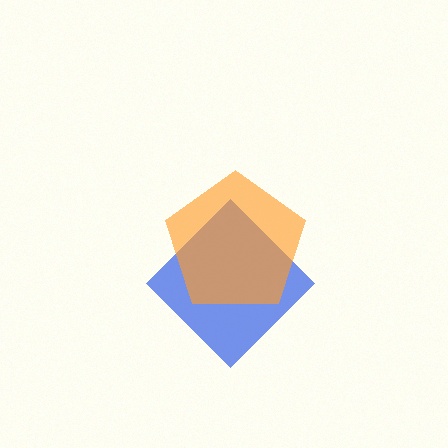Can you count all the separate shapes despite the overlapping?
Yes, there are 2 separate shapes.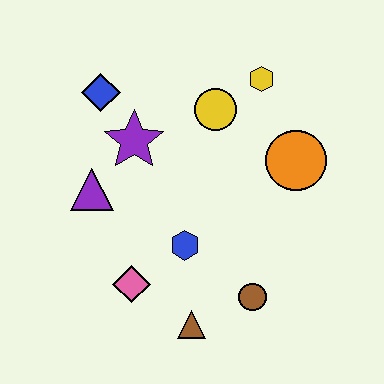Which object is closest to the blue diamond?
The purple star is closest to the blue diamond.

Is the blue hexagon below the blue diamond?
Yes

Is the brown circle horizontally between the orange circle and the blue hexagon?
Yes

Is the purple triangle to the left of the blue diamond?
Yes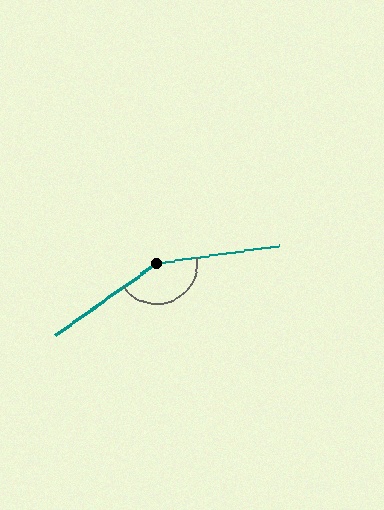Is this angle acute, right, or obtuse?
It is obtuse.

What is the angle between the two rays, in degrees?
Approximately 153 degrees.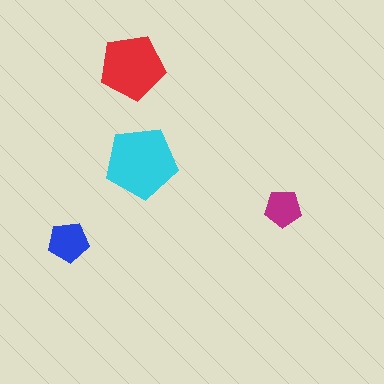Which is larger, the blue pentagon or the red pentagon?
The red one.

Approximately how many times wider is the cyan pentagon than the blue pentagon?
About 2 times wider.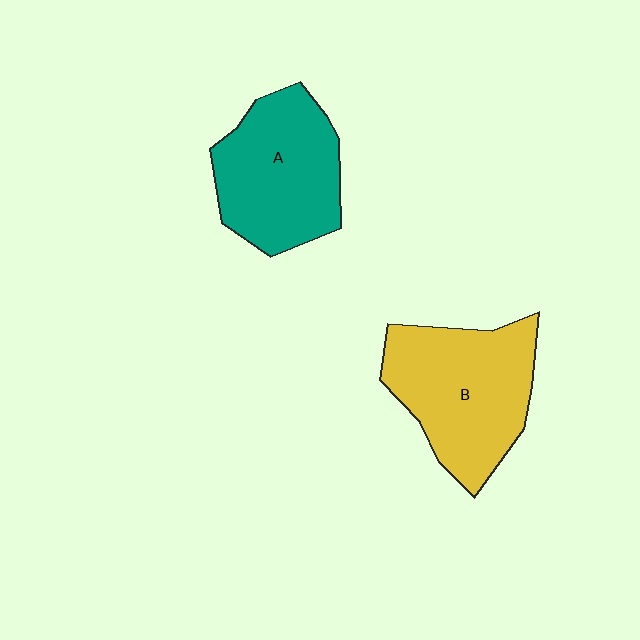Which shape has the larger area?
Shape B (yellow).